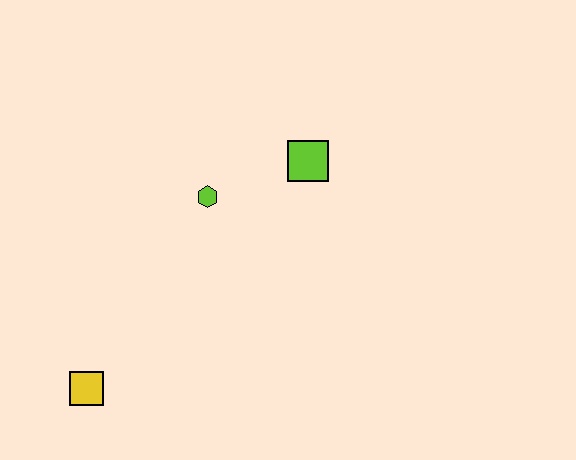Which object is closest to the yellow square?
The lime hexagon is closest to the yellow square.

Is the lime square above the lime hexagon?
Yes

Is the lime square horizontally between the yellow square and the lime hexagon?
No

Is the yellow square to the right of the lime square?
No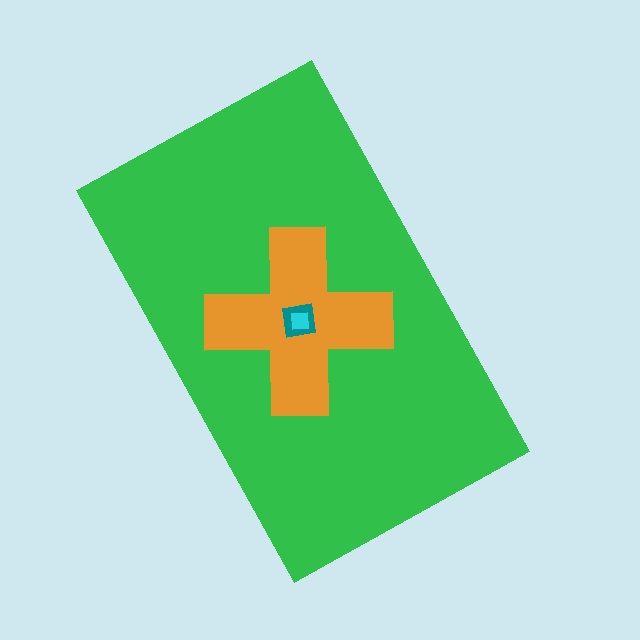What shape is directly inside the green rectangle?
The orange cross.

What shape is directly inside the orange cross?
The teal square.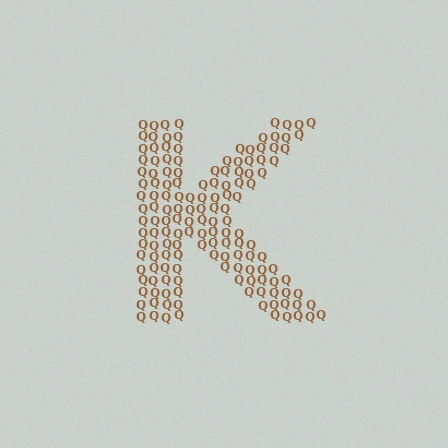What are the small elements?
The small elements are letter Q's.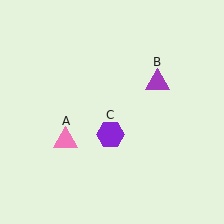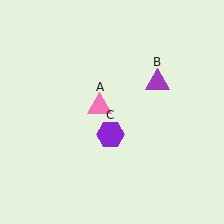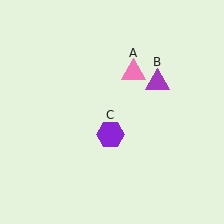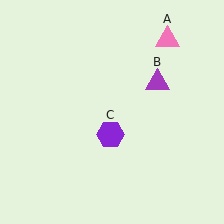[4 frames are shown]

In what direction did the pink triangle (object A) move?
The pink triangle (object A) moved up and to the right.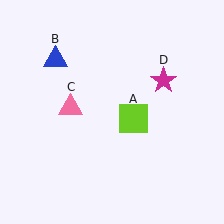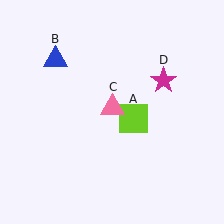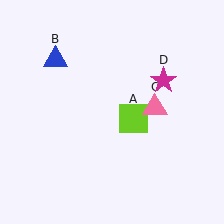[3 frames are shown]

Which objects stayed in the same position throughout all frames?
Lime square (object A) and blue triangle (object B) and magenta star (object D) remained stationary.